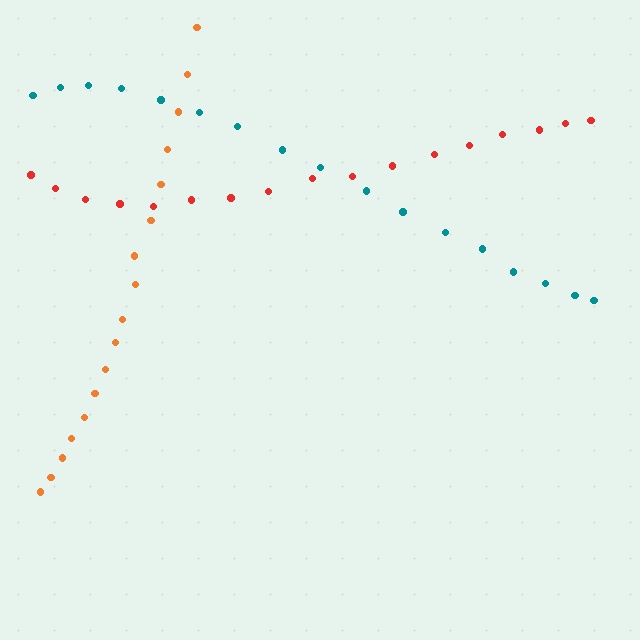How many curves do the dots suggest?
There are 3 distinct paths.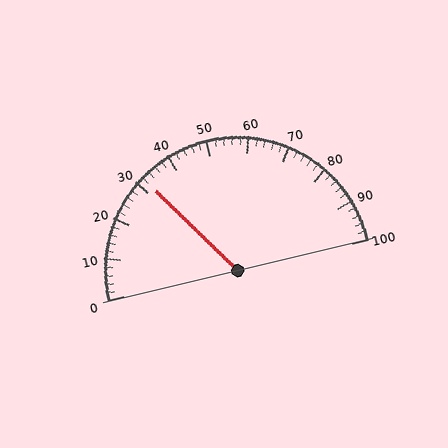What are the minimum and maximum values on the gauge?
The gauge ranges from 0 to 100.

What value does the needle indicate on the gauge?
The needle indicates approximately 32.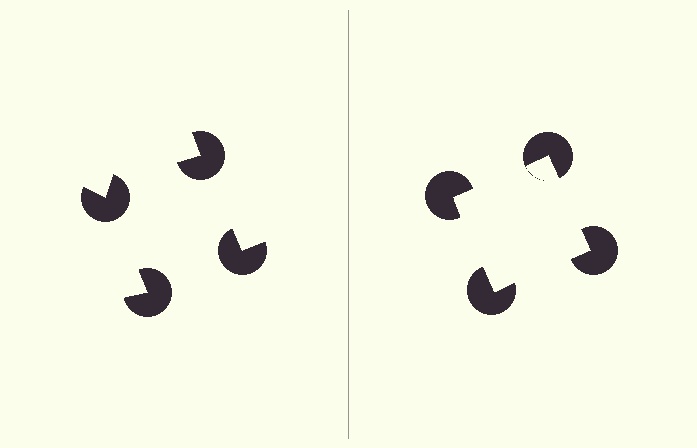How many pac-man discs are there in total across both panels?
8 — 4 on each side.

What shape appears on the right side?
An illusory square.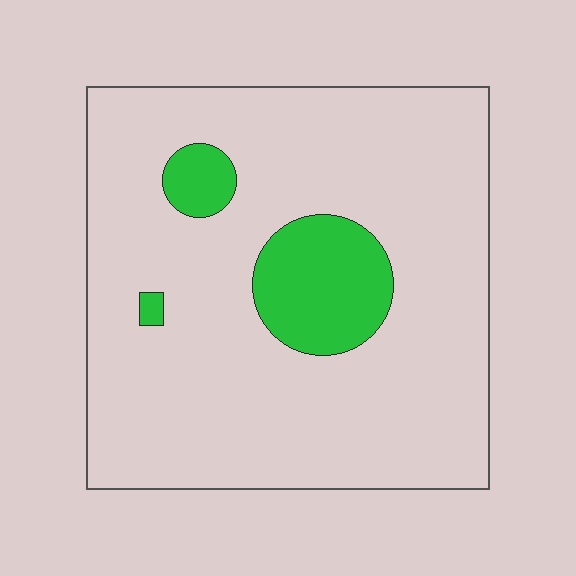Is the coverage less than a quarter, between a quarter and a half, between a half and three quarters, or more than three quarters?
Less than a quarter.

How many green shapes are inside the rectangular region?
3.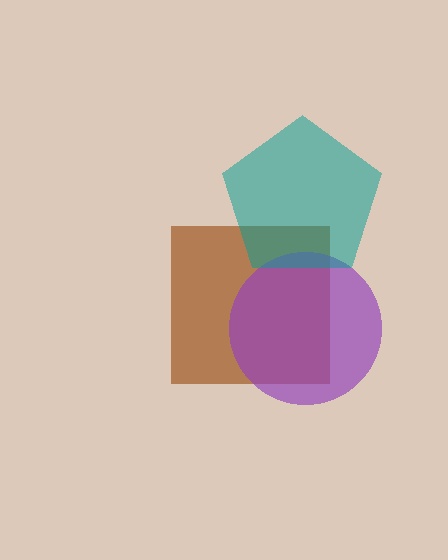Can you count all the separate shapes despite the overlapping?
Yes, there are 3 separate shapes.